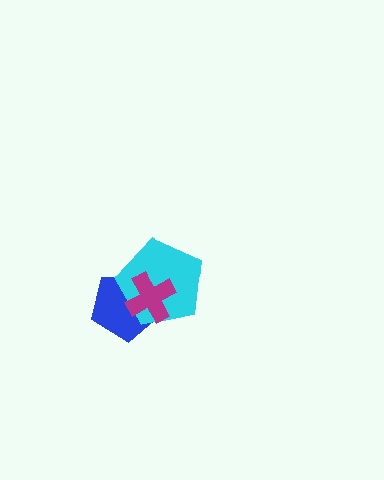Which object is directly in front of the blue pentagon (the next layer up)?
The cyan pentagon is directly in front of the blue pentagon.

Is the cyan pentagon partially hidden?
Yes, it is partially covered by another shape.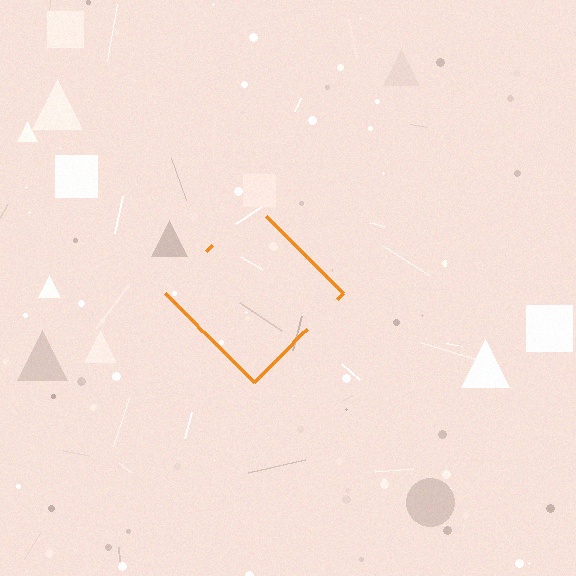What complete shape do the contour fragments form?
The contour fragments form a diamond.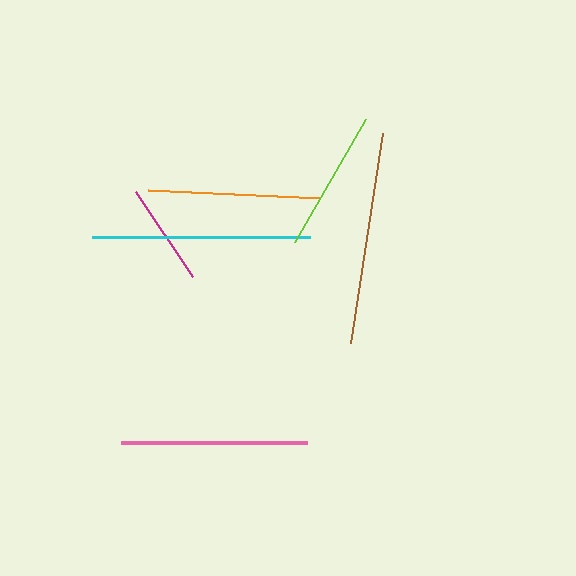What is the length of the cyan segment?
The cyan segment is approximately 218 pixels long.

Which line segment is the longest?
The cyan line is the longest at approximately 218 pixels.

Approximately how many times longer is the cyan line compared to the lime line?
The cyan line is approximately 1.5 times the length of the lime line.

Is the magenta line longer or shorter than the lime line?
The lime line is longer than the magenta line.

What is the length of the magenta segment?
The magenta segment is approximately 102 pixels long.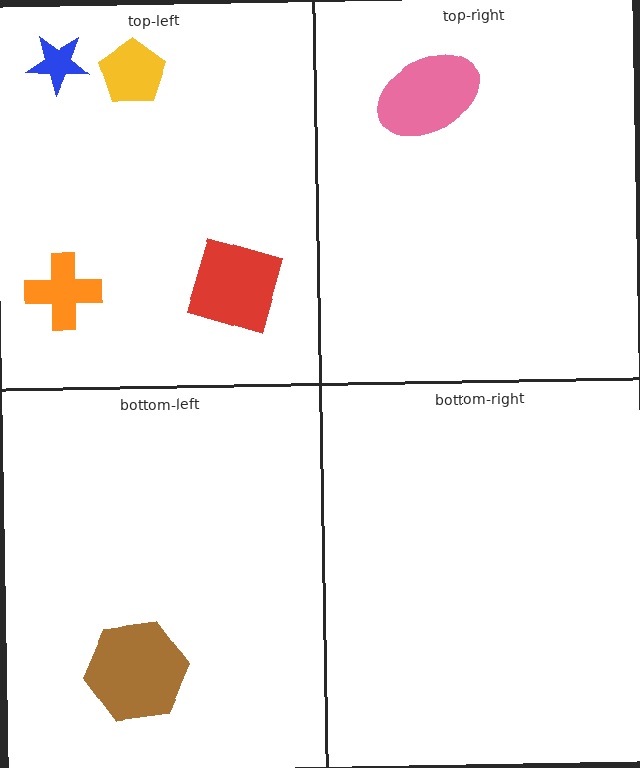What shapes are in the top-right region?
The pink ellipse.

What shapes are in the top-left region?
The yellow pentagon, the red diamond, the blue star, the orange cross.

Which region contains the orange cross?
The top-left region.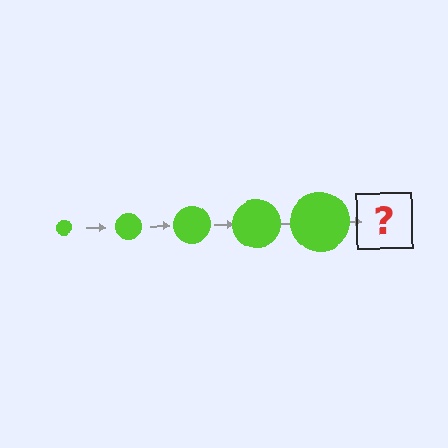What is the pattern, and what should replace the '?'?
The pattern is that the circle gets progressively larger each step. The '?' should be a lime circle, larger than the previous one.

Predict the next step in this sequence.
The next step is a lime circle, larger than the previous one.